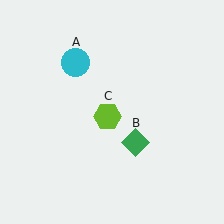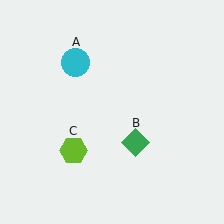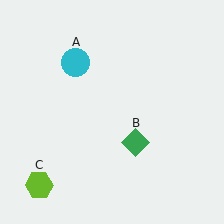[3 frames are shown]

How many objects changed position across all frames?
1 object changed position: lime hexagon (object C).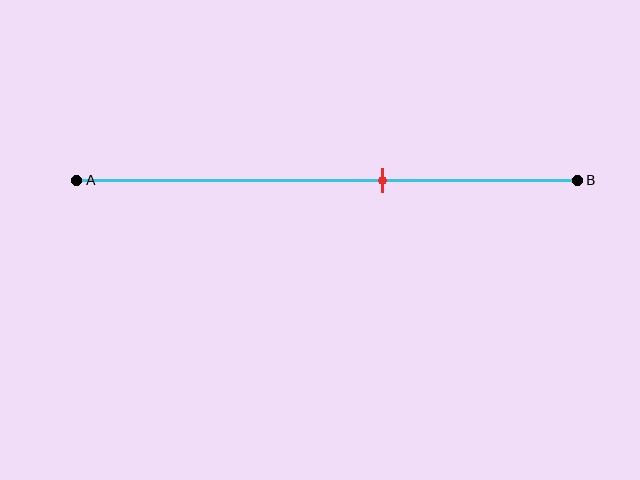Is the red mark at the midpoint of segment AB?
No, the mark is at about 60% from A, not at the 50% midpoint.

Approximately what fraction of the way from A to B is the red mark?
The red mark is approximately 60% of the way from A to B.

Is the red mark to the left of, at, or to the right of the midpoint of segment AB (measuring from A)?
The red mark is to the right of the midpoint of segment AB.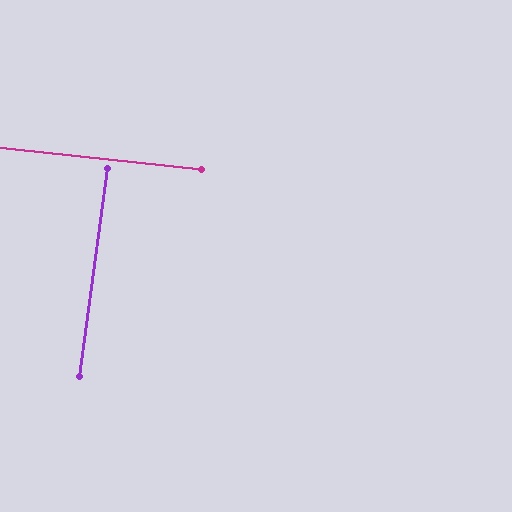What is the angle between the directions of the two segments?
Approximately 88 degrees.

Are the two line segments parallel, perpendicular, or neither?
Perpendicular — they meet at approximately 88°.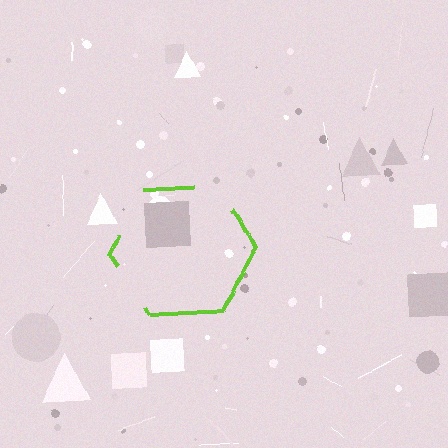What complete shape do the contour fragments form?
The contour fragments form a hexagon.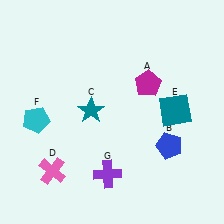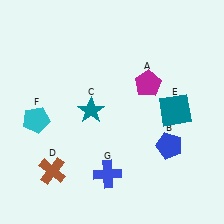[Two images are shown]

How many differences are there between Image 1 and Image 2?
There are 2 differences between the two images.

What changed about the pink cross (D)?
In Image 1, D is pink. In Image 2, it changed to brown.